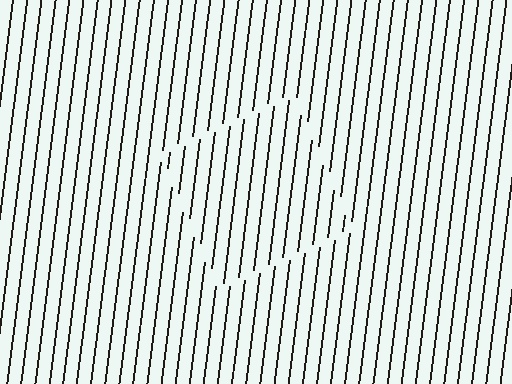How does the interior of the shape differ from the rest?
The interior of the shape contains the same grating, shifted by half a period — the contour is defined by the phase discontinuity where line-ends from the inner and outer gratings abut.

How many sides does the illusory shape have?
4 sides — the line-ends trace a square.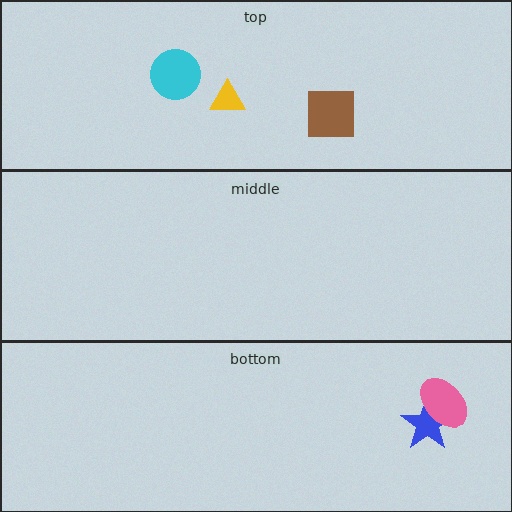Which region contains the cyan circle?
The top region.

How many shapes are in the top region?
3.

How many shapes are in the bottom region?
2.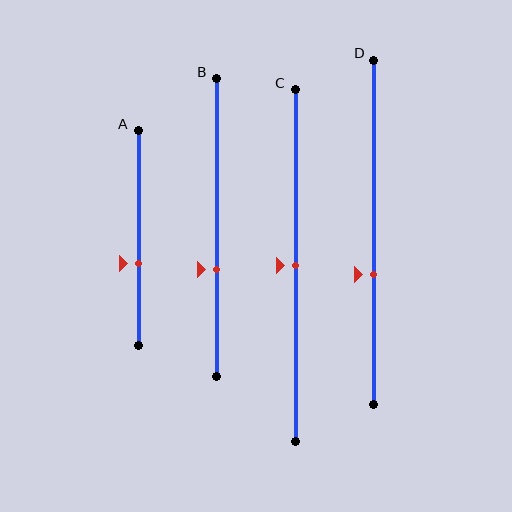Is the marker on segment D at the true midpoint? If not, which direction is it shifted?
No, the marker on segment D is shifted downward by about 12% of the segment length.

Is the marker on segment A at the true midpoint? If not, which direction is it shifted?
No, the marker on segment A is shifted downward by about 12% of the segment length.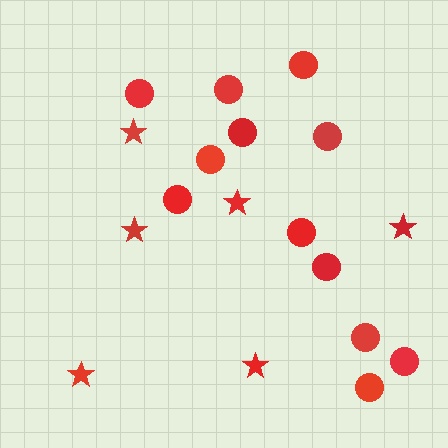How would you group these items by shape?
There are 2 groups: one group of circles (12) and one group of stars (6).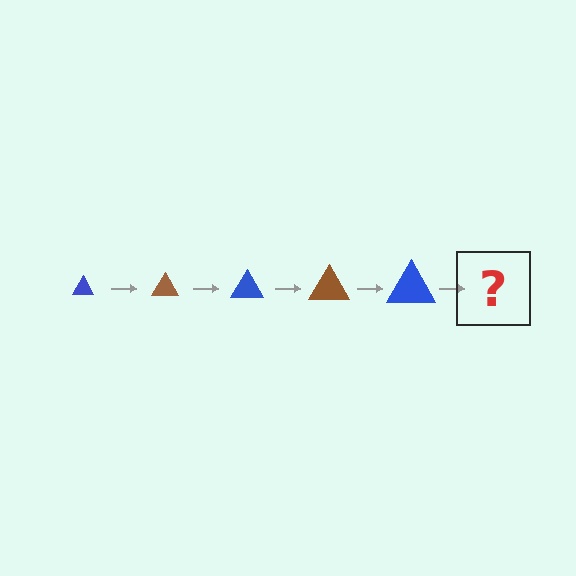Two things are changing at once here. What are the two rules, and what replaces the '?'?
The two rules are that the triangle grows larger each step and the color cycles through blue and brown. The '?' should be a brown triangle, larger than the previous one.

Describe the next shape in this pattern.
It should be a brown triangle, larger than the previous one.